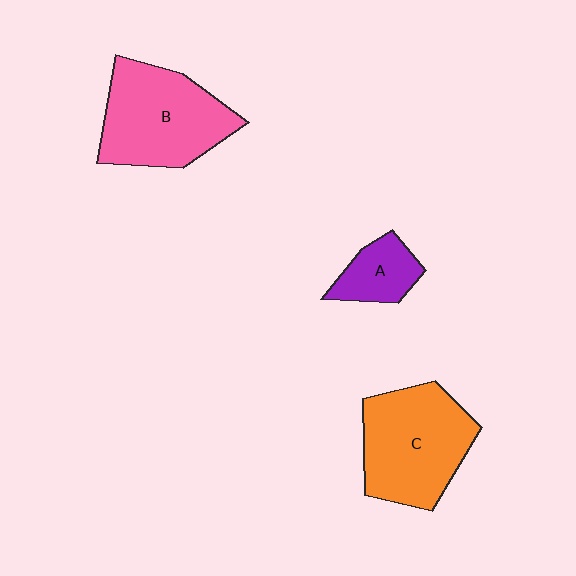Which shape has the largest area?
Shape C (orange).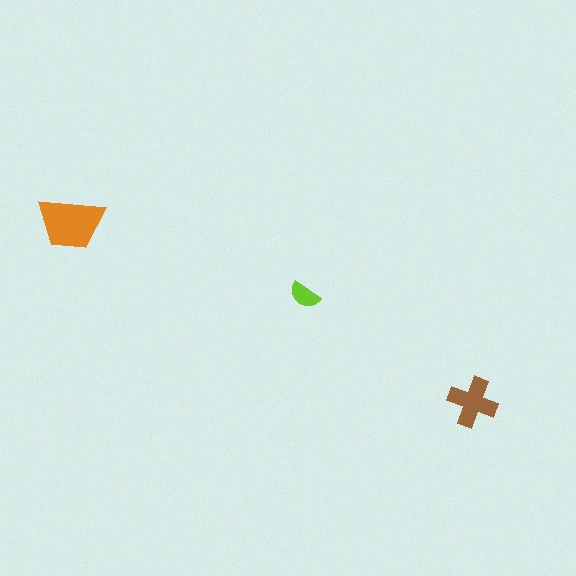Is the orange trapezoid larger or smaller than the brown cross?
Larger.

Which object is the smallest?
The lime semicircle.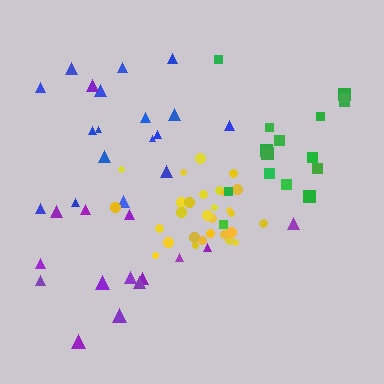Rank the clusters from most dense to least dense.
yellow, blue, green, purple.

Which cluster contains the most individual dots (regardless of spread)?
Yellow (29).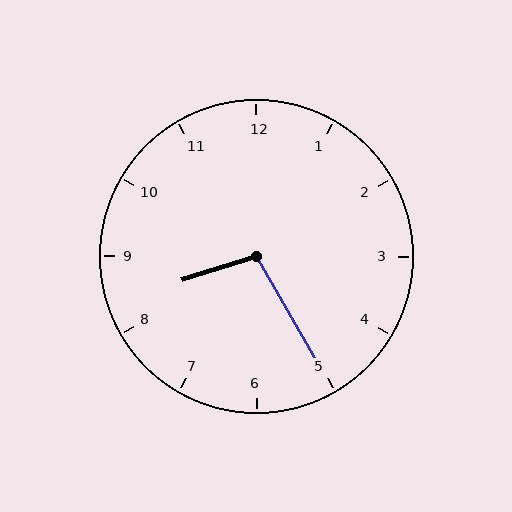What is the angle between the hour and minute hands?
Approximately 102 degrees.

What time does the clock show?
8:25.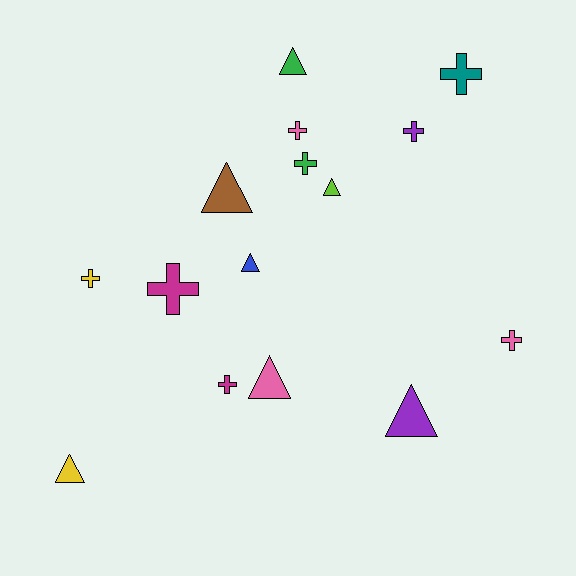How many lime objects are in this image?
There is 1 lime object.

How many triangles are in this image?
There are 7 triangles.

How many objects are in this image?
There are 15 objects.